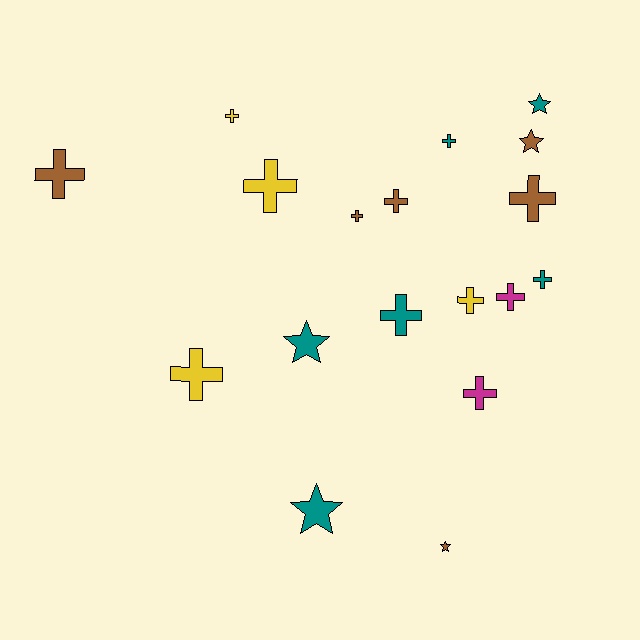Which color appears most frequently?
Teal, with 6 objects.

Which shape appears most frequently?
Cross, with 13 objects.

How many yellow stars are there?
There are no yellow stars.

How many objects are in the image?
There are 18 objects.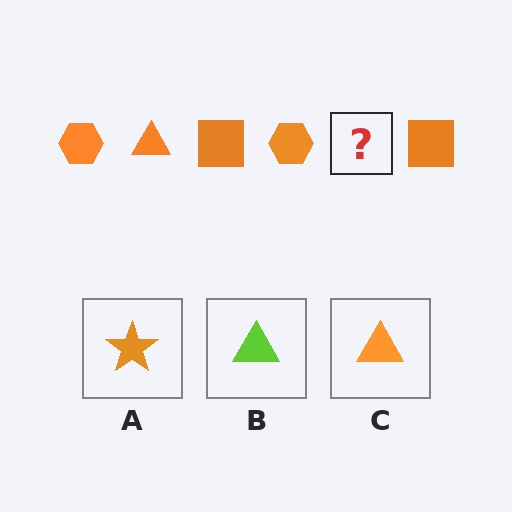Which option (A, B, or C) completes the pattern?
C.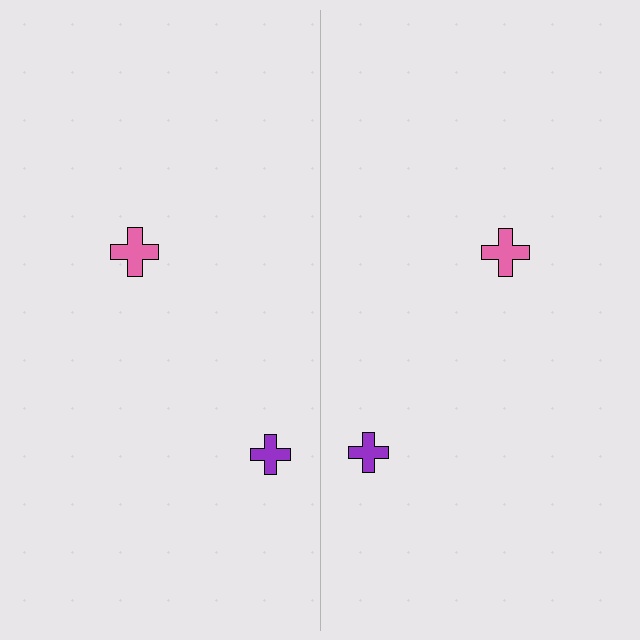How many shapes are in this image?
There are 4 shapes in this image.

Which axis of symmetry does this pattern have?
The pattern has a vertical axis of symmetry running through the center of the image.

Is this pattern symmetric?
Yes, this pattern has bilateral (reflection) symmetry.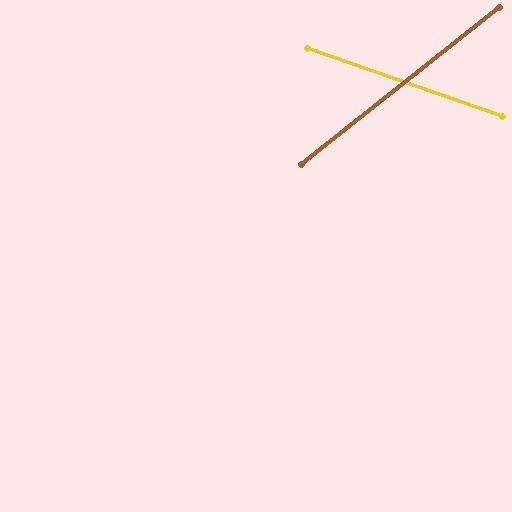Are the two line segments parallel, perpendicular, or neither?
Neither parallel nor perpendicular — they differ by about 58°.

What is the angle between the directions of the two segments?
Approximately 58 degrees.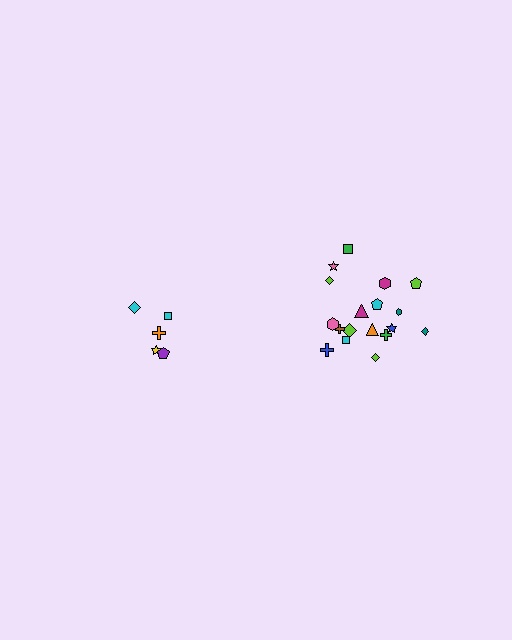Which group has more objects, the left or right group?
The right group.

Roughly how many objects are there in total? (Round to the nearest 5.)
Roughly 25 objects in total.